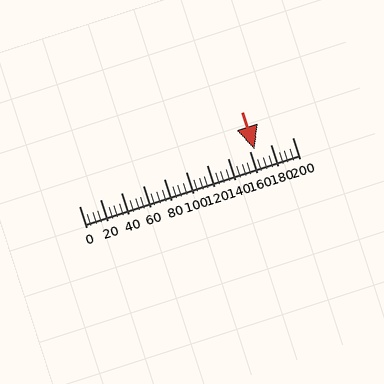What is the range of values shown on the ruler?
The ruler shows values from 0 to 200.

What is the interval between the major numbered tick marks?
The major tick marks are spaced 20 units apart.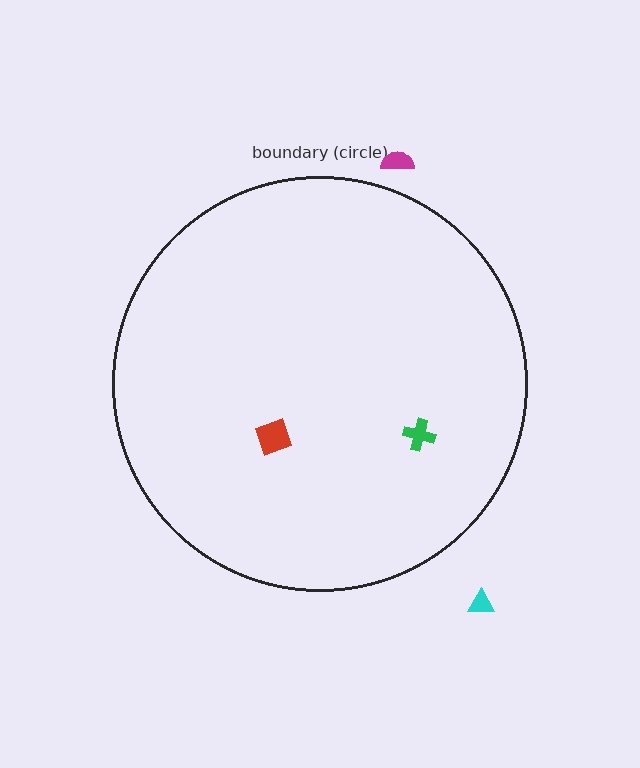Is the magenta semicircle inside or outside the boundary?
Outside.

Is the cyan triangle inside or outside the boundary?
Outside.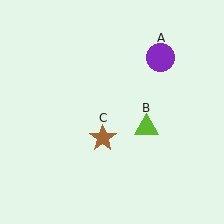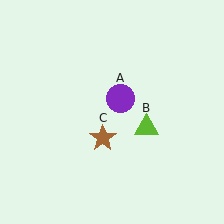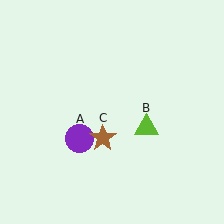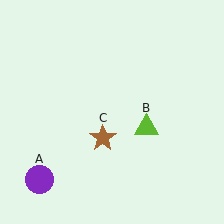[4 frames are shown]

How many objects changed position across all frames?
1 object changed position: purple circle (object A).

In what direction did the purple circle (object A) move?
The purple circle (object A) moved down and to the left.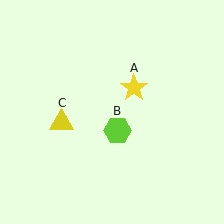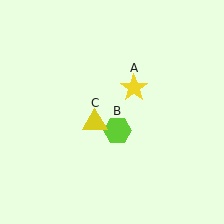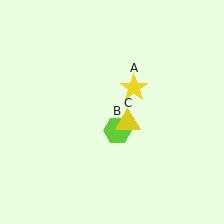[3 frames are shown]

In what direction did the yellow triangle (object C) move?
The yellow triangle (object C) moved right.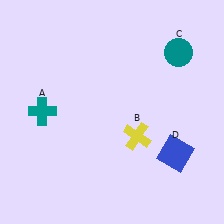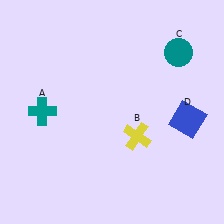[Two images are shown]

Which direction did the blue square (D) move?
The blue square (D) moved up.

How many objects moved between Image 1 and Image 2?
1 object moved between the two images.